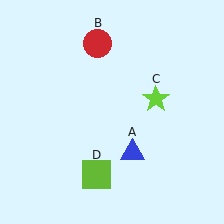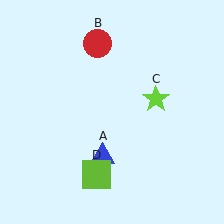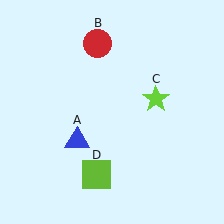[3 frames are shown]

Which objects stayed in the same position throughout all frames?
Red circle (object B) and lime star (object C) and lime square (object D) remained stationary.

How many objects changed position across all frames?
1 object changed position: blue triangle (object A).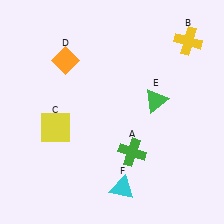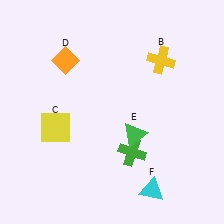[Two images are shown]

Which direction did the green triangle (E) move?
The green triangle (E) moved down.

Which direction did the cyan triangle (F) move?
The cyan triangle (F) moved right.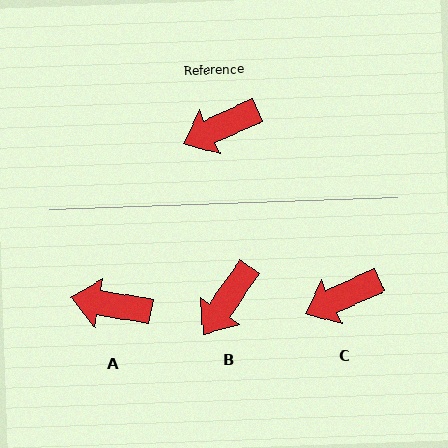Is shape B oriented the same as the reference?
No, it is off by about 31 degrees.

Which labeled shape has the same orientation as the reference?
C.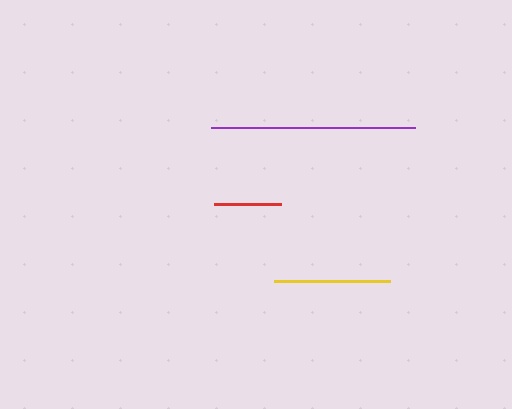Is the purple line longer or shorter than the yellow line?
The purple line is longer than the yellow line.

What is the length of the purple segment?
The purple segment is approximately 204 pixels long.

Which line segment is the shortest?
The red line is the shortest at approximately 67 pixels.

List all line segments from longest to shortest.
From longest to shortest: purple, yellow, red.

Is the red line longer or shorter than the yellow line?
The yellow line is longer than the red line.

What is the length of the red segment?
The red segment is approximately 67 pixels long.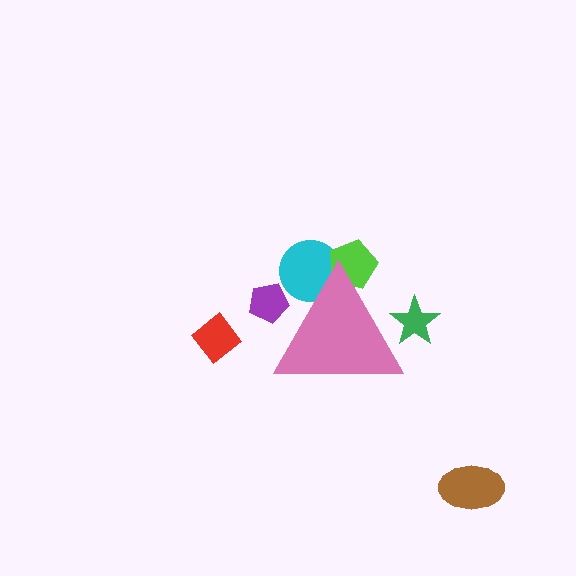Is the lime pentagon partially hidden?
Yes, the lime pentagon is partially hidden behind the pink triangle.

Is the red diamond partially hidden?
No, the red diamond is fully visible.